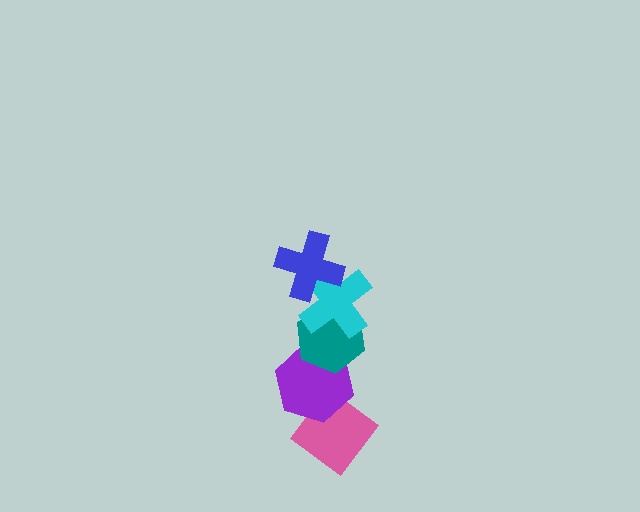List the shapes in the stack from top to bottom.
From top to bottom: the blue cross, the cyan cross, the teal hexagon, the purple hexagon, the pink diamond.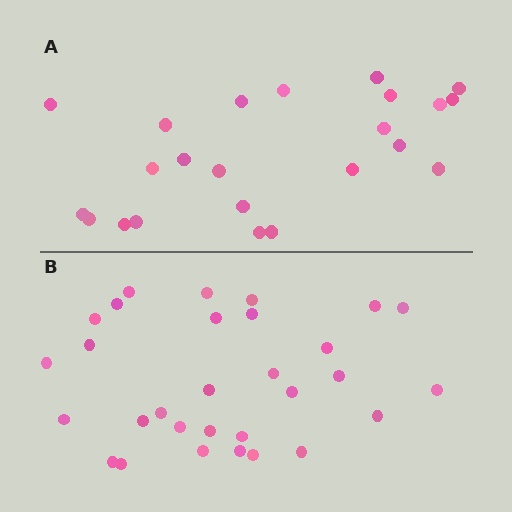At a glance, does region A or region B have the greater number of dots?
Region B (the bottom region) has more dots.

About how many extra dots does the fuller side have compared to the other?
Region B has roughly 8 or so more dots than region A.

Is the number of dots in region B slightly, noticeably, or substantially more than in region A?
Region B has noticeably more, but not dramatically so. The ratio is roughly 1.3 to 1.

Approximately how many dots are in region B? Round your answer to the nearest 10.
About 30 dots.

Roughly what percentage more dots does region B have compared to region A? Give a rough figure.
About 30% more.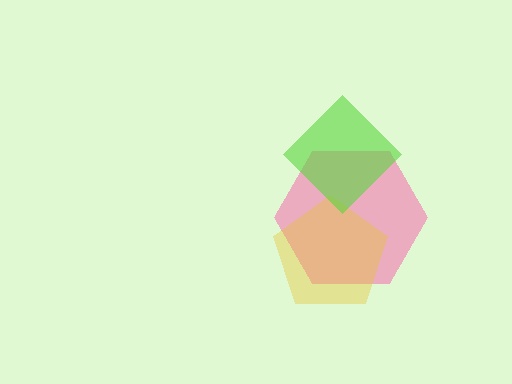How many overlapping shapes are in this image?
There are 3 overlapping shapes in the image.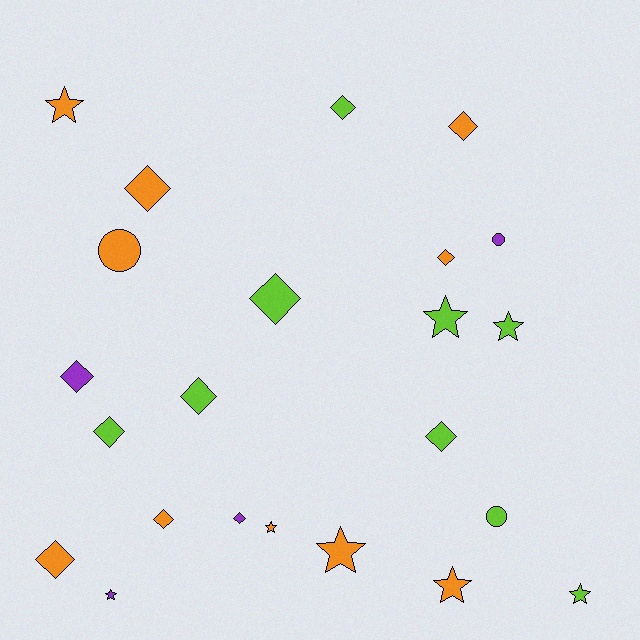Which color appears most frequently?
Orange, with 10 objects.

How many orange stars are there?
There are 4 orange stars.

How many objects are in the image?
There are 23 objects.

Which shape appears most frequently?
Diamond, with 12 objects.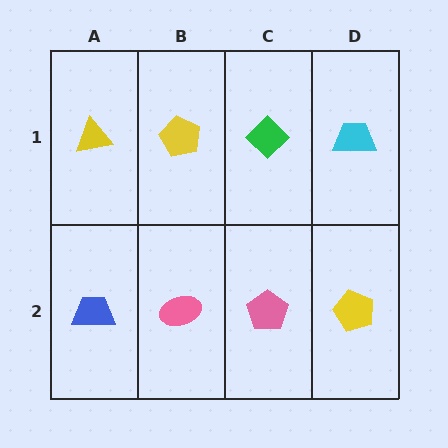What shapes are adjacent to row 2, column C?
A green diamond (row 1, column C), a pink ellipse (row 2, column B), a yellow pentagon (row 2, column D).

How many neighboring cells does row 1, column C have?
3.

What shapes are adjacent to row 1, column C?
A pink pentagon (row 2, column C), a yellow pentagon (row 1, column B), a cyan trapezoid (row 1, column D).